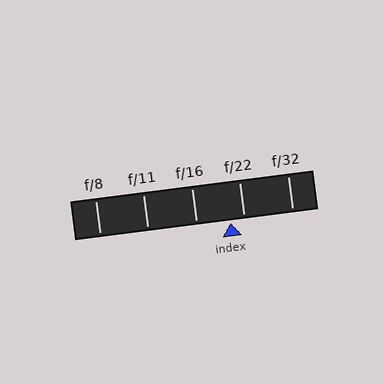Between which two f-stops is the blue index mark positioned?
The index mark is between f/16 and f/22.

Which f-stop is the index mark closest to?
The index mark is closest to f/22.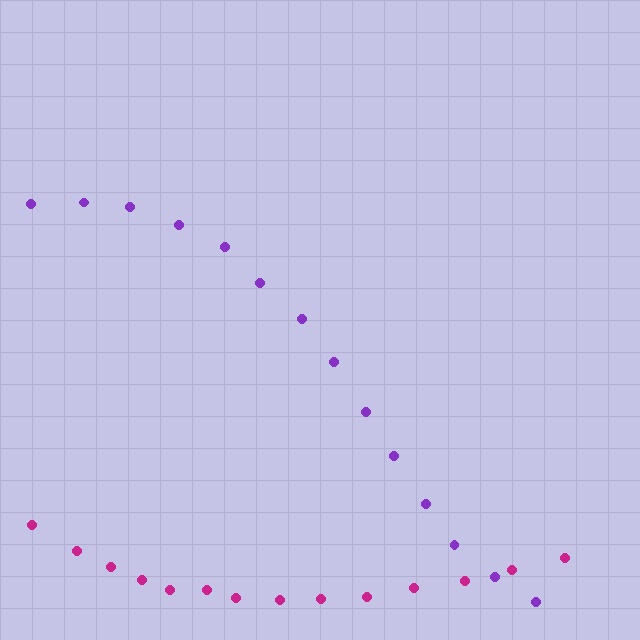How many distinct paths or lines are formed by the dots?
There are 2 distinct paths.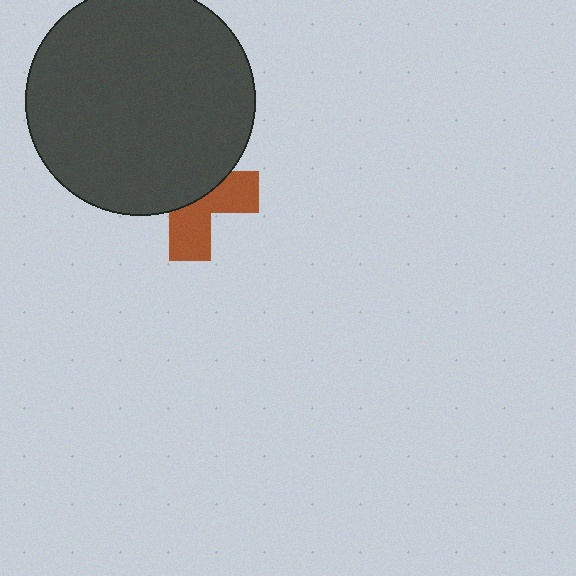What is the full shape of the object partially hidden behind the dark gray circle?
The partially hidden object is a brown cross.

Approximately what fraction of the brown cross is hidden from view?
Roughly 57% of the brown cross is hidden behind the dark gray circle.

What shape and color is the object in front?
The object in front is a dark gray circle.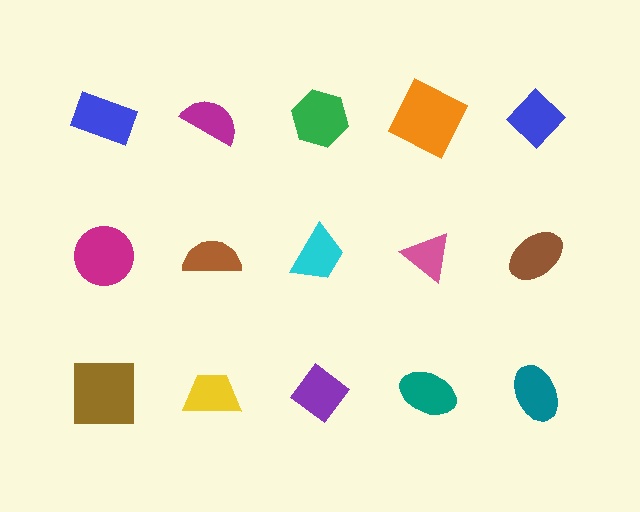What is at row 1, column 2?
A magenta semicircle.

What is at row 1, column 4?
An orange square.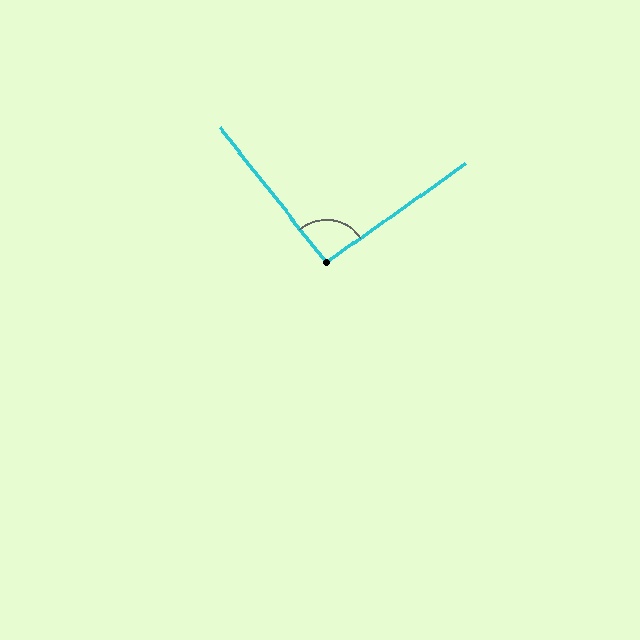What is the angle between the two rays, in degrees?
Approximately 93 degrees.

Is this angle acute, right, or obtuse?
It is approximately a right angle.